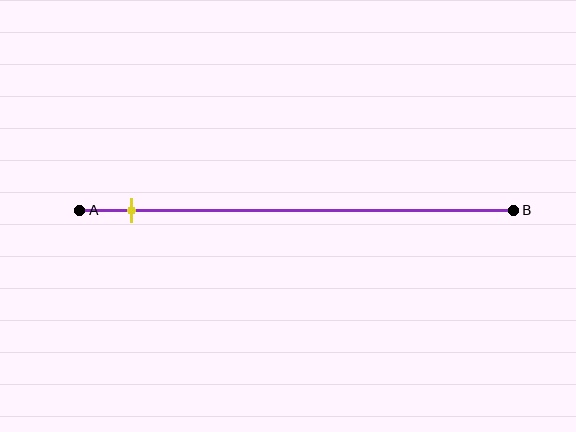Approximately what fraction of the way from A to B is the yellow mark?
The yellow mark is approximately 10% of the way from A to B.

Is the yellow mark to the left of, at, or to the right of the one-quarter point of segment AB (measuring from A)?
The yellow mark is to the left of the one-quarter point of segment AB.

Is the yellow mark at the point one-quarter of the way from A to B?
No, the mark is at about 10% from A, not at the 25% one-quarter point.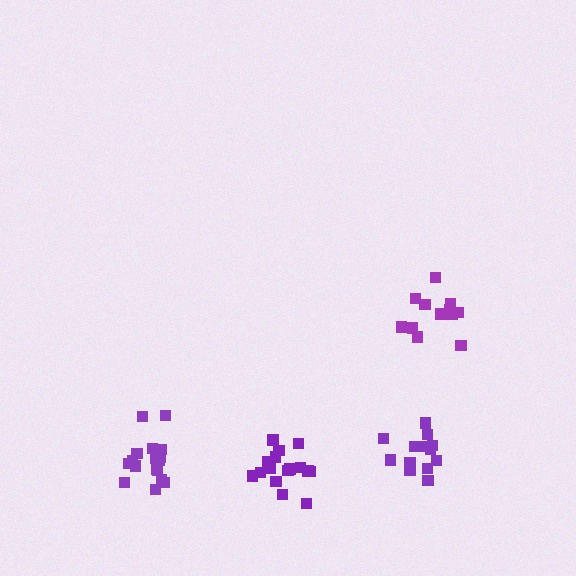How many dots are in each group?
Group 1: 17 dots, Group 2: 13 dots, Group 3: 17 dots, Group 4: 13 dots (60 total).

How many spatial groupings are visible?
There are 4 spatial groupings.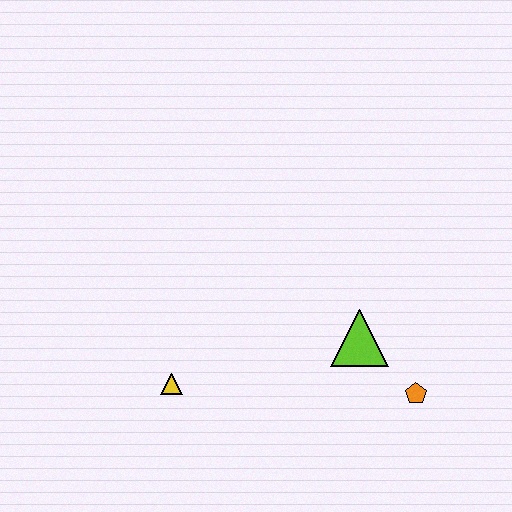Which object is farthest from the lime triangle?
The yellow triangle is farthest from the lime triangle.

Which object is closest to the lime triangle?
The orange pentagon is closest to the lime triangle.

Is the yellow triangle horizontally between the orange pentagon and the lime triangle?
No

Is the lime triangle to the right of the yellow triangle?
Yes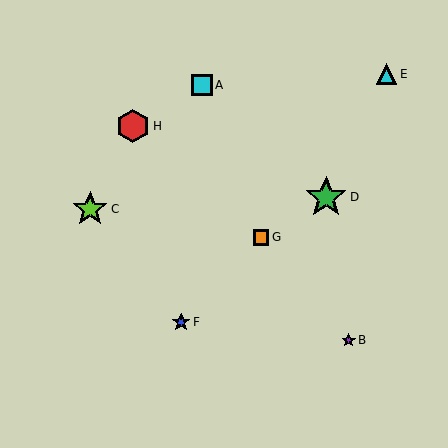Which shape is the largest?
The green star (labeled D) is the largest.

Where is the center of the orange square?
The center of the orange square is at (261, 237).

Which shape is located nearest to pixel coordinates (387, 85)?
The cyan triangle (labeled E) at (386, 74) is nearest to that location.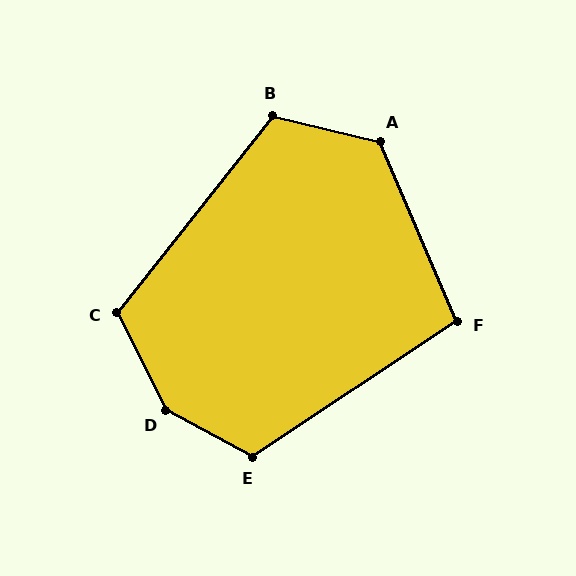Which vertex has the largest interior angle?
D, at approximately 145 degrees.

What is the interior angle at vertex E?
Approximately 118 degrees (obtuse).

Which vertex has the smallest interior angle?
F, at approximately 100 degrees.